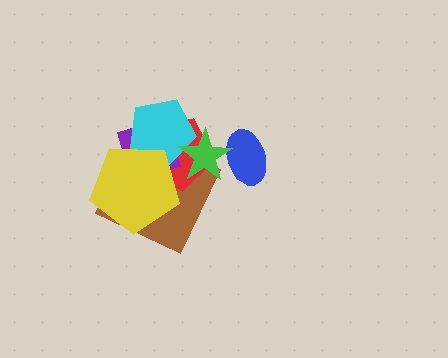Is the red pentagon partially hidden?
Yes, it is partially covered by another shape.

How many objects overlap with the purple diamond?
5 objects overlap with the purple diamond.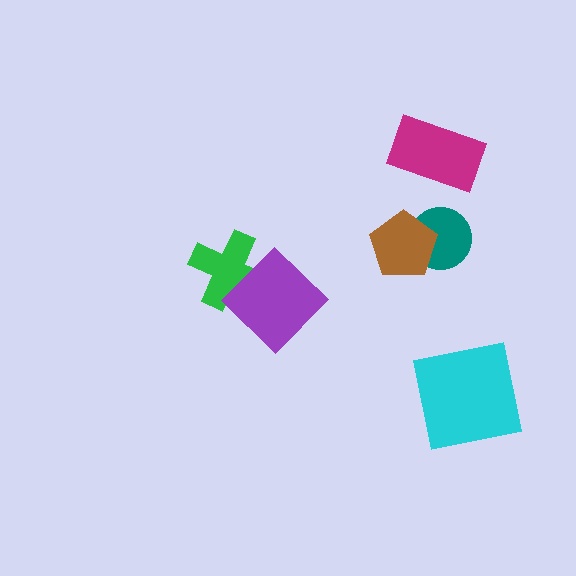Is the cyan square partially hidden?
No, no other shape covers it.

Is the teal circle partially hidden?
Yes, it is partially covered by another shape.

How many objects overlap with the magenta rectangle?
0 objects overlap with the magenta rectangle.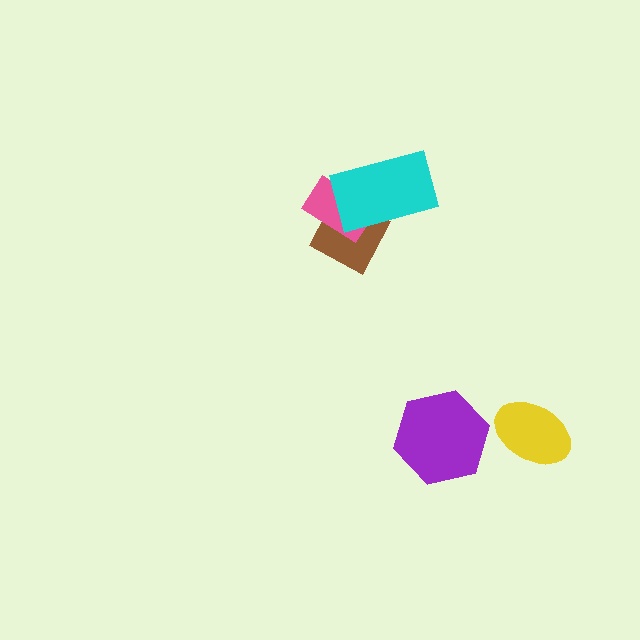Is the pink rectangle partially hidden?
Yes, it is partially covered by another shape.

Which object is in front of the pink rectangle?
The cyan rectangle is in front of the pink rectangle.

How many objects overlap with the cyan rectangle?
2 objects overlap with the cyan rectangle.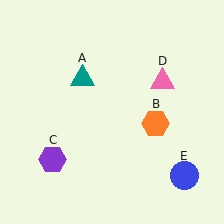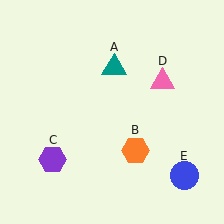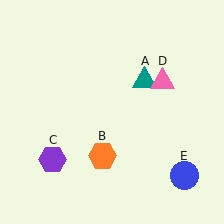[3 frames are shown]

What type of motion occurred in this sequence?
The teal triangle (object A), orange hexagon (object B) rotated clockwise around the center of the scene.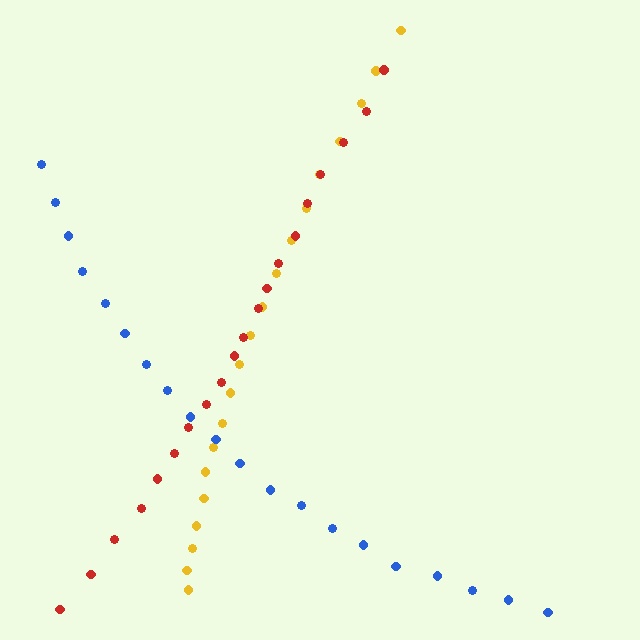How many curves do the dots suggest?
There are 3 distinct paths.